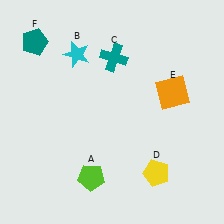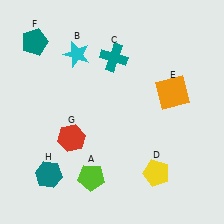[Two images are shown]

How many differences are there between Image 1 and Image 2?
There are 2 differences between the two images.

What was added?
A red hexagon (G), a teal hexagon (H) were added in Image 2.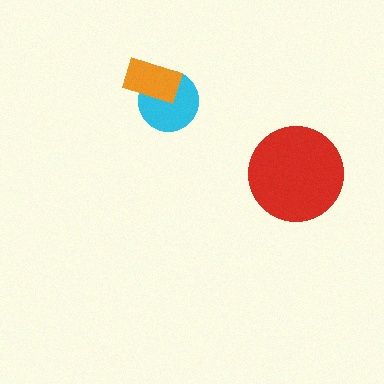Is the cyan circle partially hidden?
Yes, it is partially covered by another shape.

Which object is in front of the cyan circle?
The orange rectangle is in front of the cyan circle.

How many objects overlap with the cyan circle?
1 object overlaps with the cyan circle.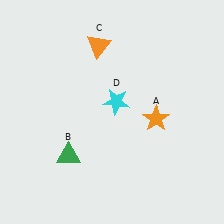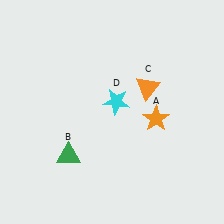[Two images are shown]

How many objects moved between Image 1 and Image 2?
1 object moved between the two images.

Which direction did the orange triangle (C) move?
The orange triangle (C) moved right.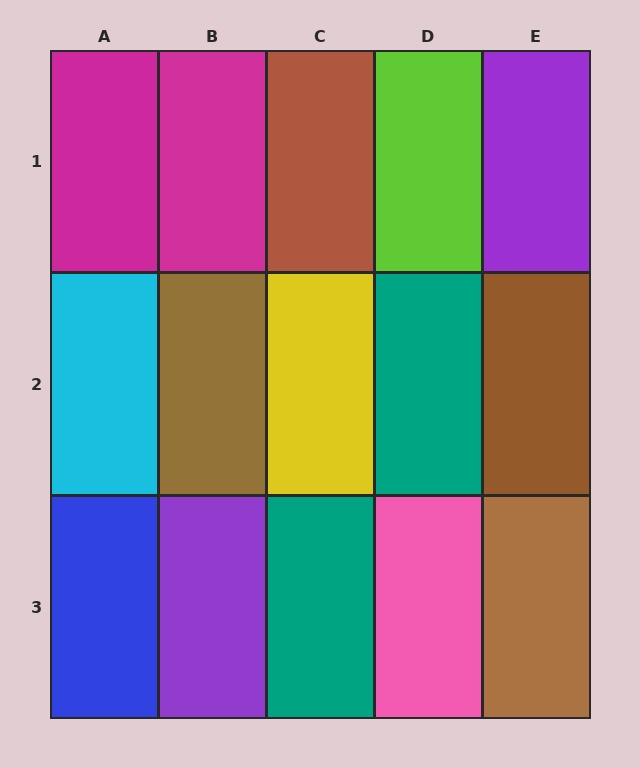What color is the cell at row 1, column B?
Magenta.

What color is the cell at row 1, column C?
Brown.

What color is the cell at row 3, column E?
Brown.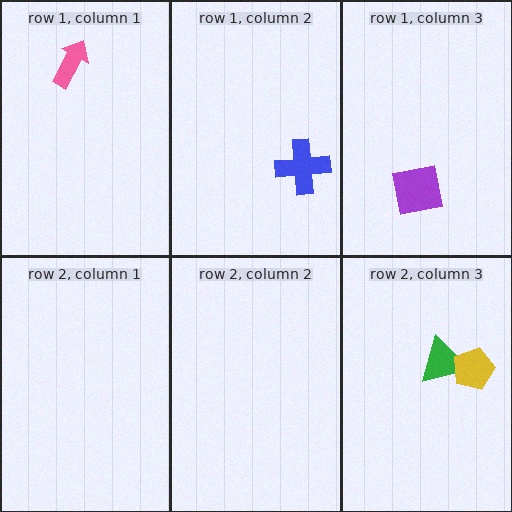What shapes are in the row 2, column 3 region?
The green triangle, the yellow pentagon.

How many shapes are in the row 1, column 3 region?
1.